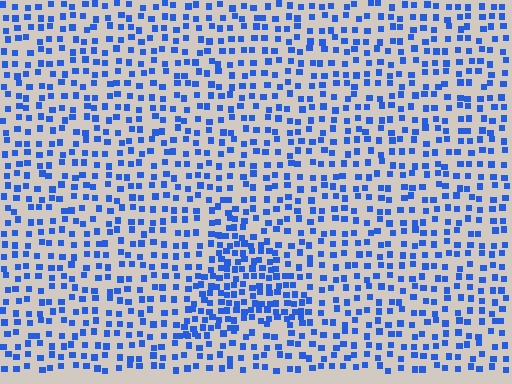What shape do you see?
I see a triangle.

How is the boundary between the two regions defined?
The boundary is defined by a change in element density (approximately 1.9x ratio). All elements are the same color, size, and shape.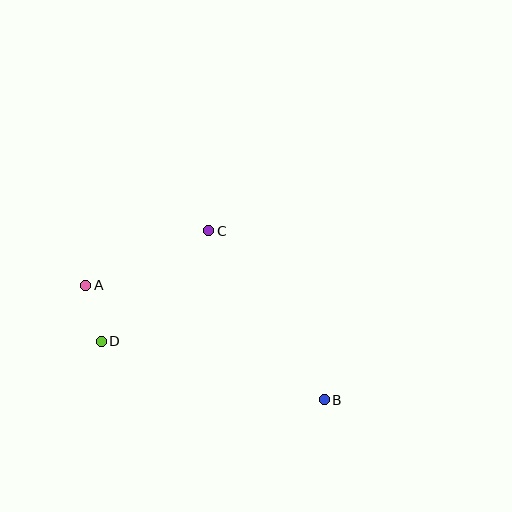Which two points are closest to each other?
Points A and D are closest to each other.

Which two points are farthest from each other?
Points A and B are farthest from each other.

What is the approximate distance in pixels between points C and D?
The distance between C and D is approximately 154 pixels.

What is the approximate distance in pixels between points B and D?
The distance between B and D is approximately 231 pixels.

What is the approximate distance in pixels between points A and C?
The distance between A and C is approximately 134 pixels.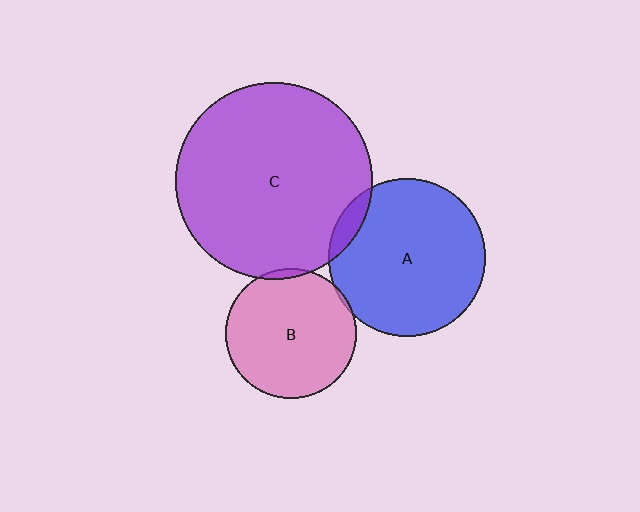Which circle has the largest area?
Circle C (purple).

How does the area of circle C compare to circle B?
Approximately 2.3 times.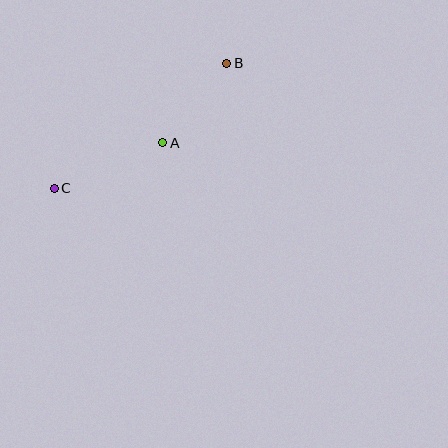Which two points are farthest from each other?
Points B and C are farthest from each other.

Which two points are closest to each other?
Points A and B are closest to each other.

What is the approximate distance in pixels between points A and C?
The distance between A and C is approximately 118 pixels.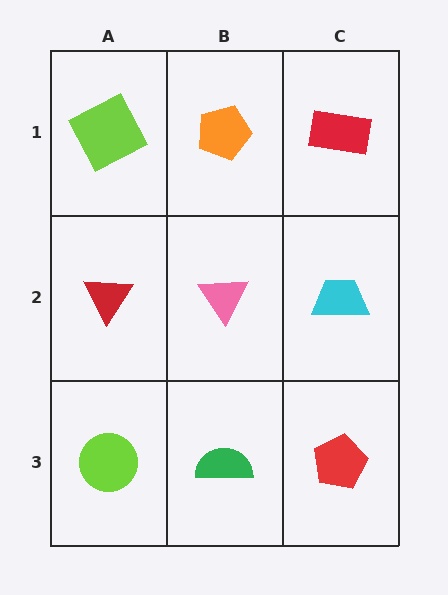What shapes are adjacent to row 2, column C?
A red rectangle (row 1, column C), a red pentagon (row 3, column C), a pink triangle (row 2, column B).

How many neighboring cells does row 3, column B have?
3.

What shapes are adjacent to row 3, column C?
A cyan trapezoid (row 2, column C), a green semicircle (row 3, column B).